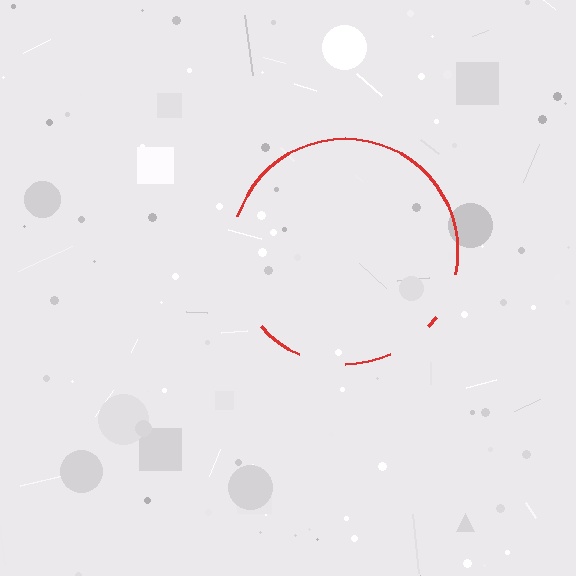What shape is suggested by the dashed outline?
The dashed outline suggests a circle.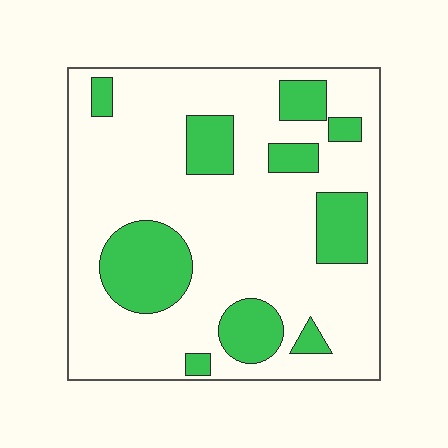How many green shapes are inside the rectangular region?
10.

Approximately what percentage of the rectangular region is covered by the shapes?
Approximately 25%.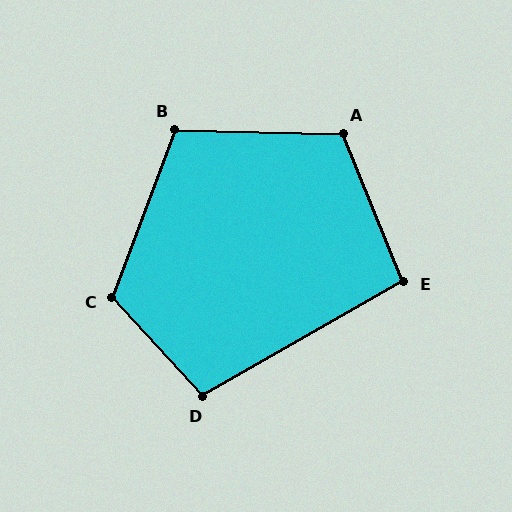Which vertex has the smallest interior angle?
E, at approximately 97 degrees.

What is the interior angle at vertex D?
Approximately 103 degrees (obtuse).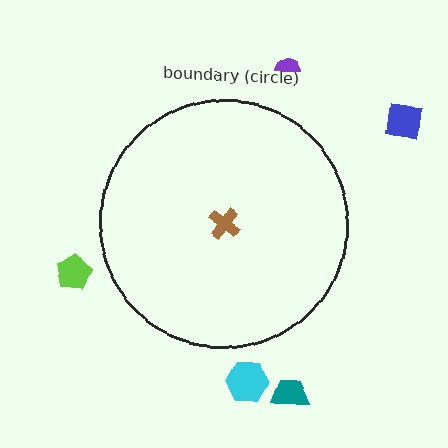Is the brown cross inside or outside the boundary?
Inside.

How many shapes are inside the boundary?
1 inside, 5 outside.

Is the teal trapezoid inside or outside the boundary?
Outside.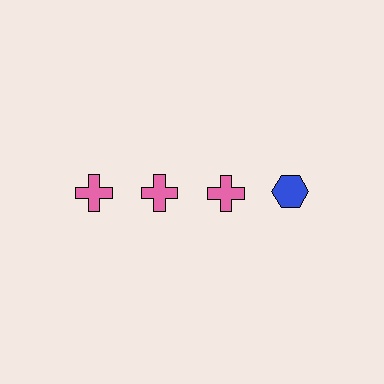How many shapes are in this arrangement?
There are 4 shapes arranged in a grid pattern.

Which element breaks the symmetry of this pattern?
The blue hexagon in the top row, second from right column breaks the symmetry. All other shapes are pink crosses.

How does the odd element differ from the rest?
It differs in both color (blue instead of pink) and shape (hexagon instead of cross).